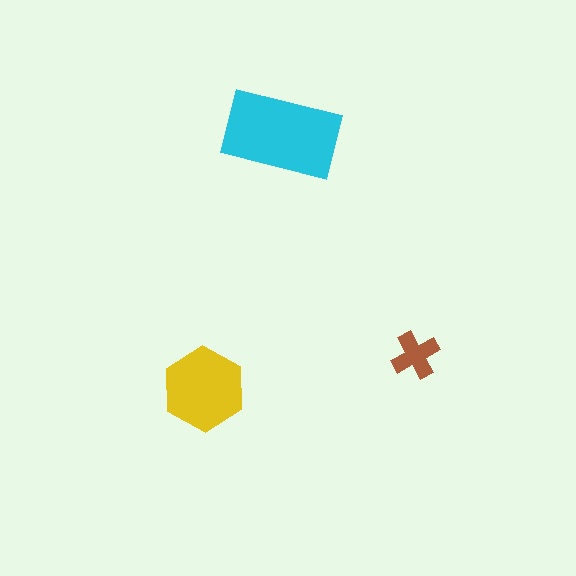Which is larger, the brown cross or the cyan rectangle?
The cyan rectangle.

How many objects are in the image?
There are 3 objects in the image.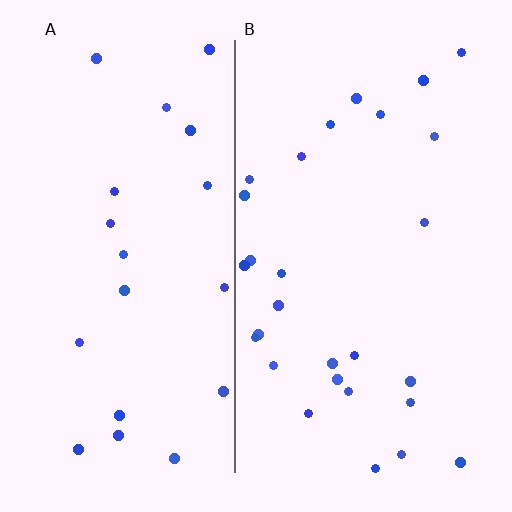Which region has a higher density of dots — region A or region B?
B (the right).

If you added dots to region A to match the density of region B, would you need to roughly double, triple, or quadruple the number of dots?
Approximately double.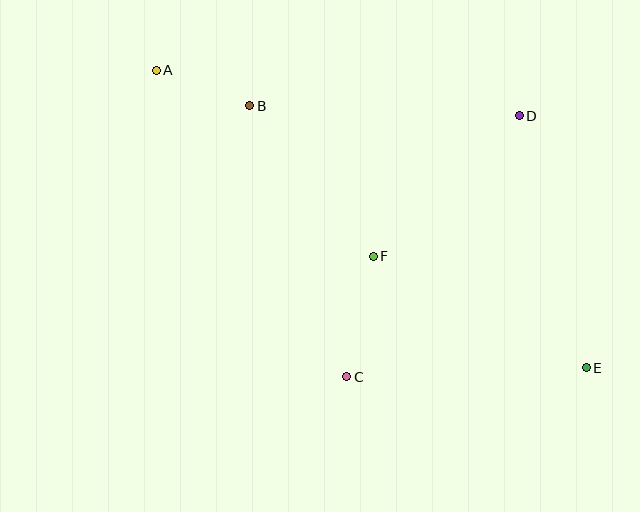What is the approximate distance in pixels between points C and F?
The distance between C and F is approximately 123 pixels.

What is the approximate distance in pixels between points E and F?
The distance between E and F is approximately 241 pixels.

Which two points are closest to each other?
Points A and B are closest to each other.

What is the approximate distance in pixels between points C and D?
The distance between C and D is approximately 313 pixels.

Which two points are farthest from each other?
Points A and E are farthest from each other.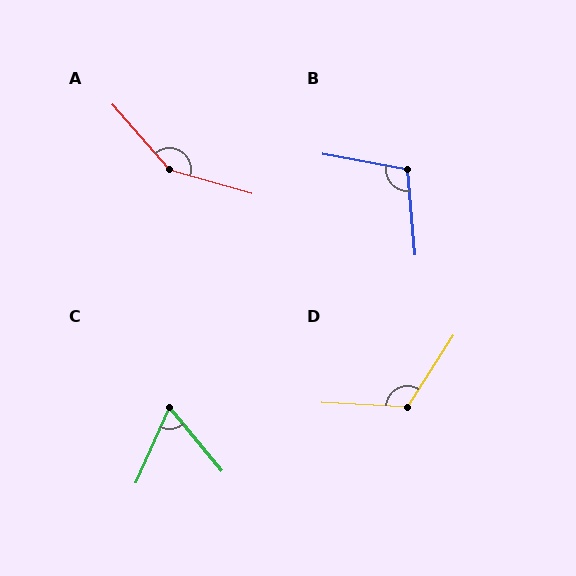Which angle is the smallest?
C, at approximately 63 degrees.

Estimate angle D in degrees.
Approximately 119 degrees.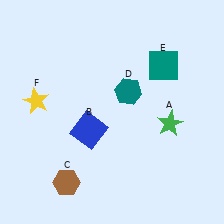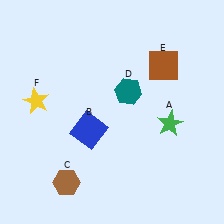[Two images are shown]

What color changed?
The square (E) changed from teal in Image 1 to brown in Image 2.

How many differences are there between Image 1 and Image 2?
There is 1 difference between the two images.